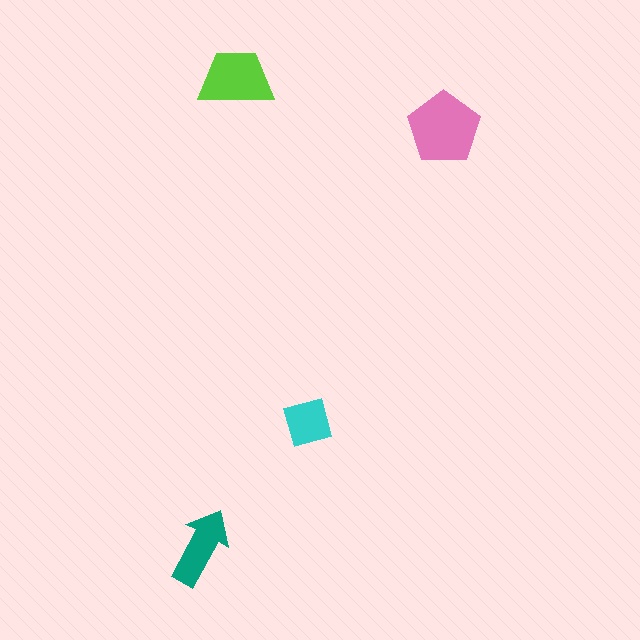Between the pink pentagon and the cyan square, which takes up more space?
The pink pentagon.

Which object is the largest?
The pink pentagon.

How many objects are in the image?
There are 4 objects in the image.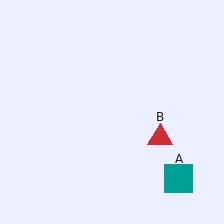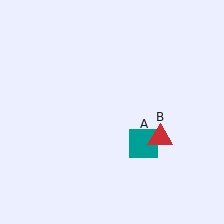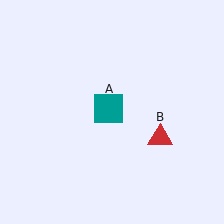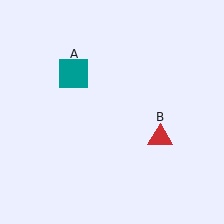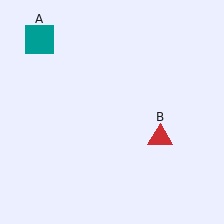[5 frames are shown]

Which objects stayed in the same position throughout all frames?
Red triangle (object B) remained stationary.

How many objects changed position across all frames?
1 object changed position: teal square (object A).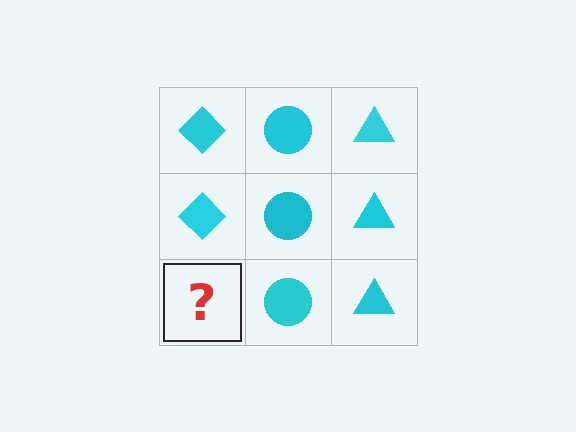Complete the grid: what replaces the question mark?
The question mark should be replaced with a cyan diamond.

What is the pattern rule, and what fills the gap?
The rule is that each column has a consistent shape. The gap should be filled with a cyan diamond.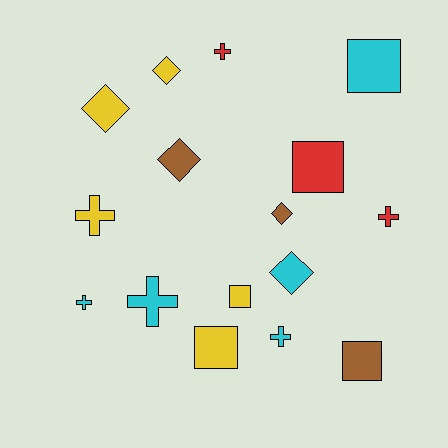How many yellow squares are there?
There are 2 yellow squares.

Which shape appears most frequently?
Cross, with 6 objects.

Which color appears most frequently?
Cyan, with 5 objects.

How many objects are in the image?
There are 16 objects.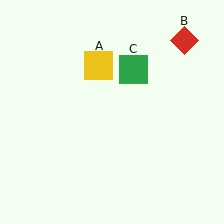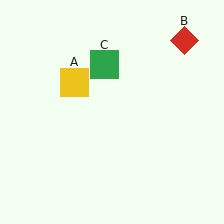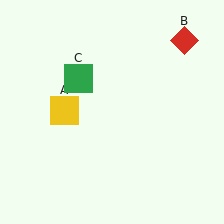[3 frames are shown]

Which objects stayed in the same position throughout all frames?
Red diamond (object B) remained stationary.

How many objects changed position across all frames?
2 objects changed position: yellow square (object A), green square (object C).